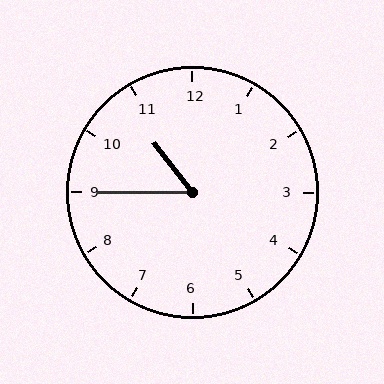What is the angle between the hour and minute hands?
Approximately 52 degrees.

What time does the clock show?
10:45.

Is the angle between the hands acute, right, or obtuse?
It is acute.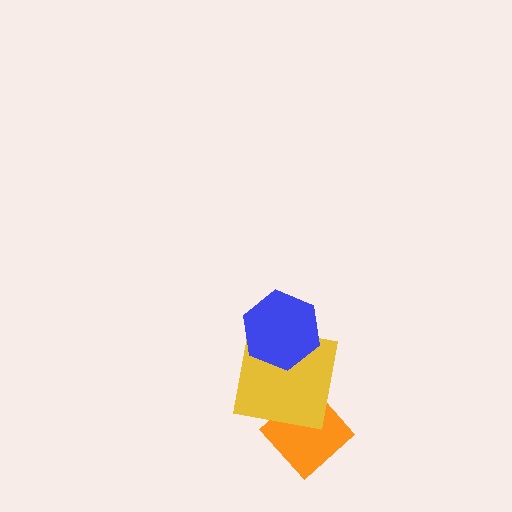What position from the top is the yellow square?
The yellow square is 2nd from the top.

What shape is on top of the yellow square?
The blue hexagon is on top of the yellow square.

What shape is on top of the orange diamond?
The yellow square is on top of the orange diamond.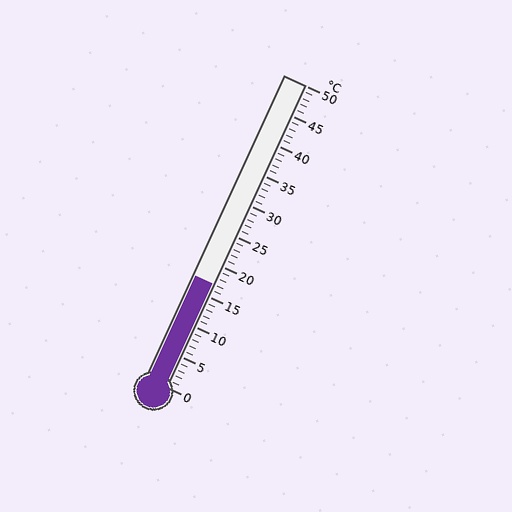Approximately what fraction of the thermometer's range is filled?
The thermometer is filled to approximately 35% of its range.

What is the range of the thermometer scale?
The thermometer scale ranges from 0°C to 50°C.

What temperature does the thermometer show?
The thermometer shows approximately 17°C.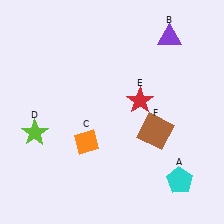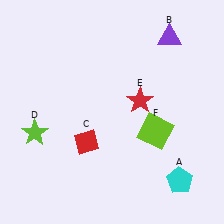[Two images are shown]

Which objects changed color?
C changed from orange to red. F changed from brown to lime.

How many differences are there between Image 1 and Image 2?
There are 2 differences between the two images.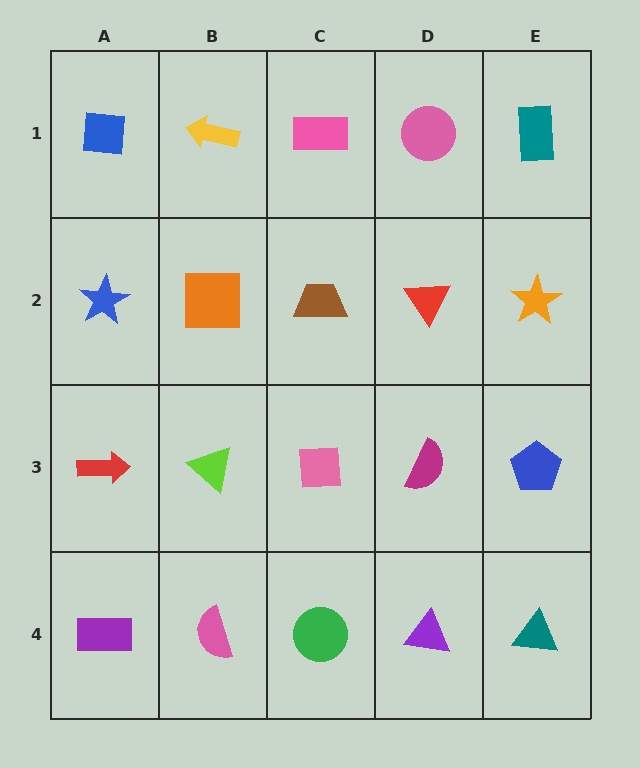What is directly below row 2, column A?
A red arrow.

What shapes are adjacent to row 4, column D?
A magenta semicircle (row 3, column D), a green circle (row 4, column C), a teal triangle (row 4, column E).